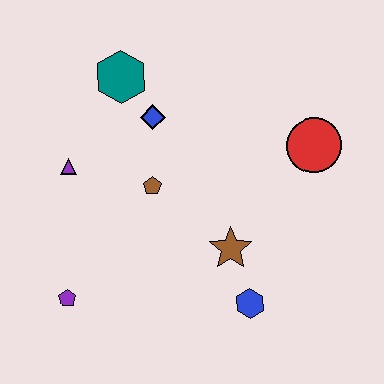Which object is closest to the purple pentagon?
The purple triangle is closest to the purple pentagon.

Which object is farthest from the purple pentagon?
The red circle is farthest from the purple pentagon.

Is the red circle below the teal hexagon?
Yes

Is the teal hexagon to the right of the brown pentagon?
No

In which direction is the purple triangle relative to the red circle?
The purple triangle is to the left of the red circle.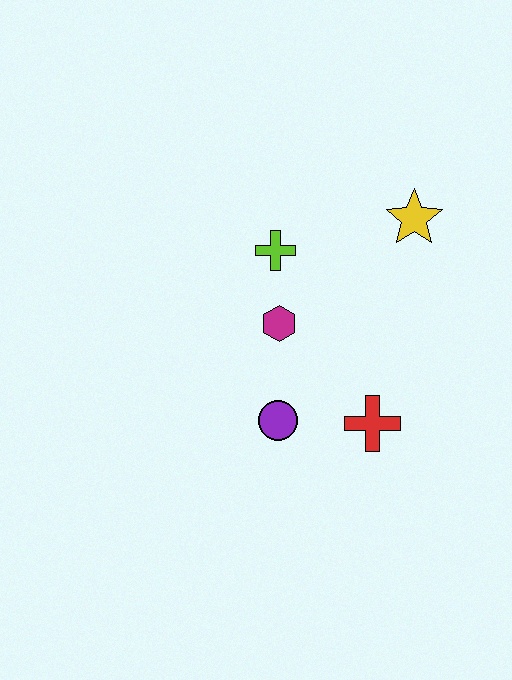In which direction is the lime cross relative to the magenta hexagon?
The lime cross is above the magenta hexagon.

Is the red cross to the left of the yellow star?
Yes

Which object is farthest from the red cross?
The yellow star is farthest from the red cross.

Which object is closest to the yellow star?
The lime cross is closest to the yellow star.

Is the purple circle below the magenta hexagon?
Yes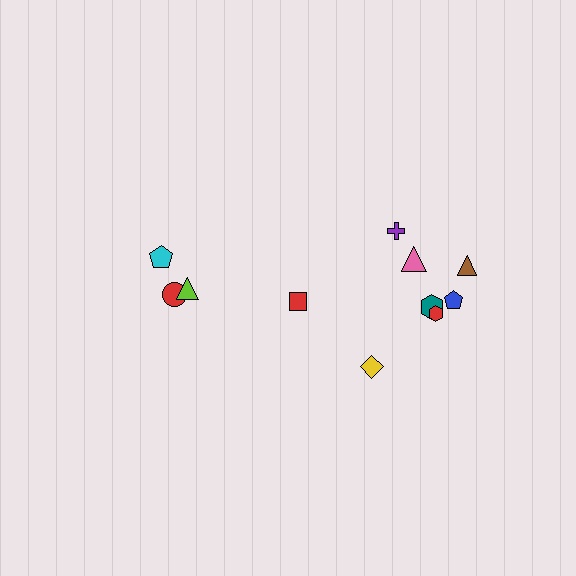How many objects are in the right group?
There are 8 objects.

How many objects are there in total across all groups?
There are 11 objects.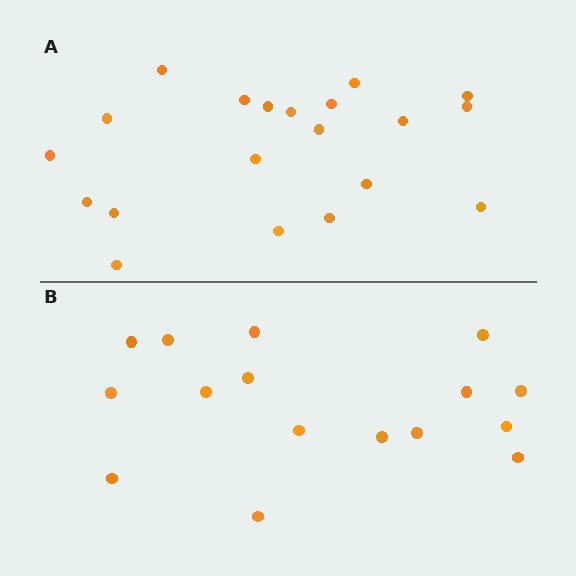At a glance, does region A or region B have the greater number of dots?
Region A (the top region) has more dots.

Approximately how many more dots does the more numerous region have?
Region A has about 4 more dots than region B.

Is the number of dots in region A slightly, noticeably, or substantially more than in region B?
Region A has noticeably more, but not dramatically so. The ratio is roughly 1.2 to 1.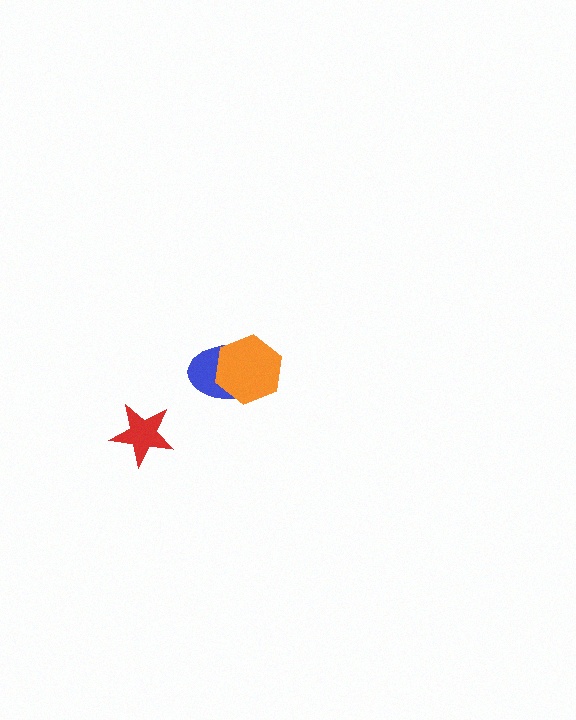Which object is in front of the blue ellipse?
The orange hexagon is in front of the blue ellipse.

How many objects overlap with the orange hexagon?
1 object overlaps with the orange hexagon.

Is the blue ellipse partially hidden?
Yes, it is partially covered by another shape.